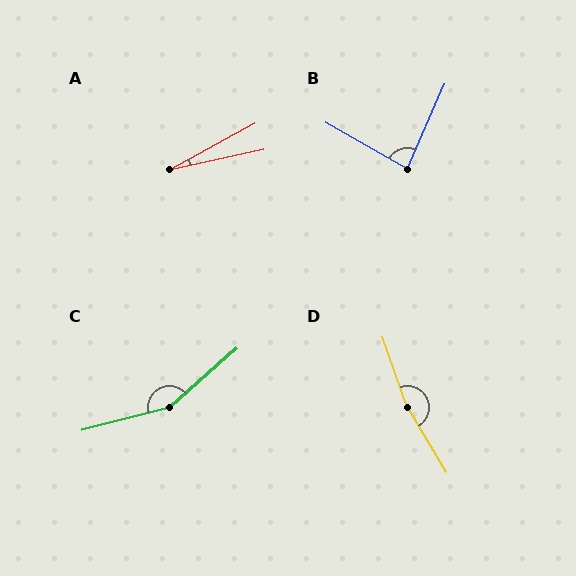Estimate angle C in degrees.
Approximately 153 degrees.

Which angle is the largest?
D, at approximately 168 degrees.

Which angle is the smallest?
A, at approximately 16 degrees.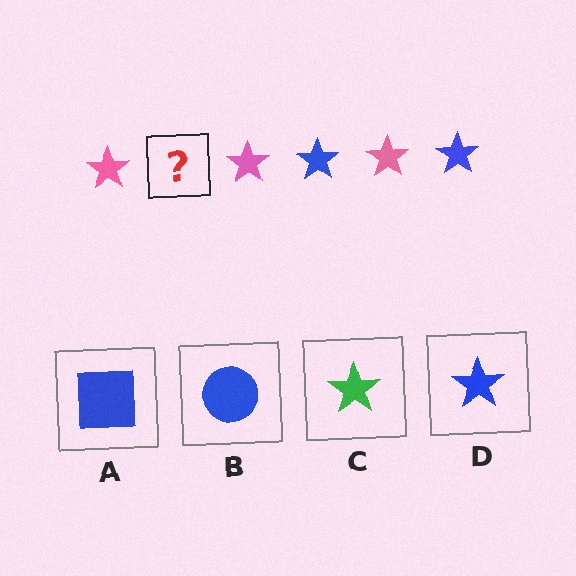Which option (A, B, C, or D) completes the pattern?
D.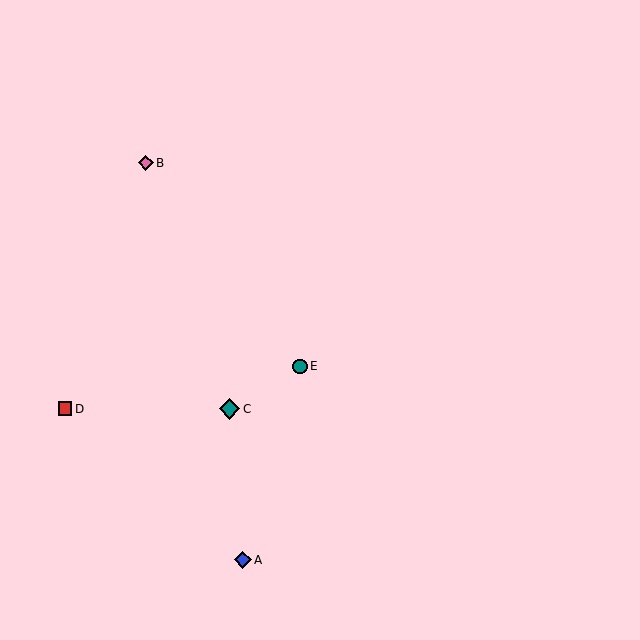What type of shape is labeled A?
Shape A is a blue diamond.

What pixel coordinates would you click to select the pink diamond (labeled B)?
Click at (146, 163) to select the pink diamond B.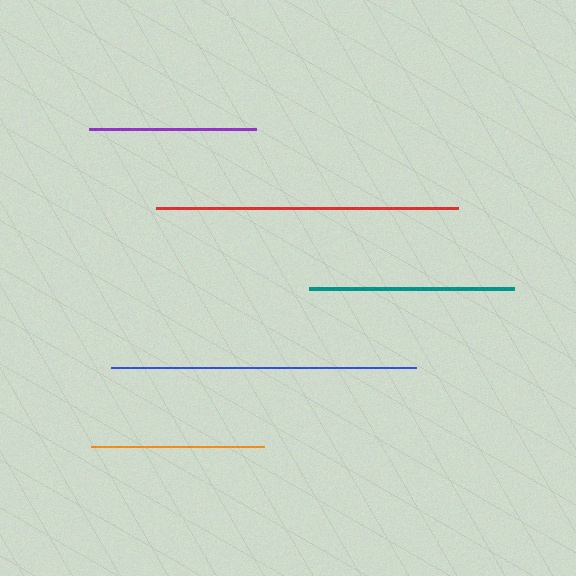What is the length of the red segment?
The red segment is approximately 302 pixels long.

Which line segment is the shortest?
The purple line is the shortest at approximately 167 pixels.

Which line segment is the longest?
The blue line is the longest at approximately 305 pixels.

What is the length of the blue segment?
The blue segment is approximately 305 pixels long.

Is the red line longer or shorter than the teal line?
The red line is longer than the teal line.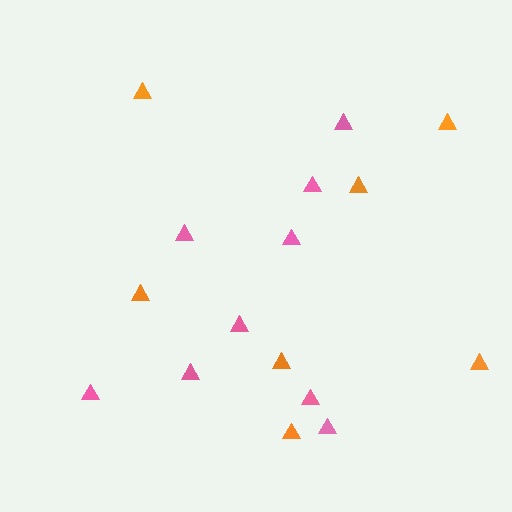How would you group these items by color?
There are 2 groups: one group of orange triangles (7) and one group of pink triangles (9).